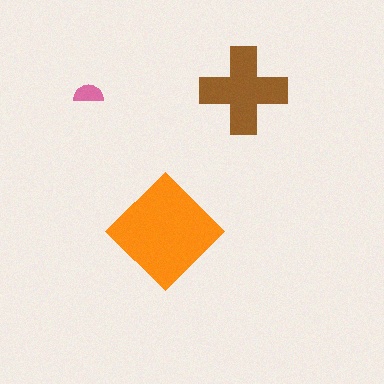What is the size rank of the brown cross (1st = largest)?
2nd.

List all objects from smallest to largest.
The pink semicircle, the brown cross, the orange diamond.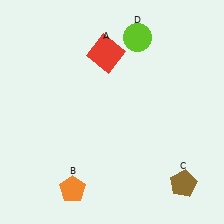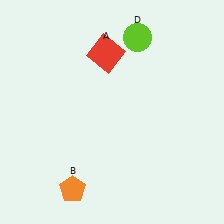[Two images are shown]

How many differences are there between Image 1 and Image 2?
There is 1 difference between the two images.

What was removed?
The brown pentagon (C) was removed in Image 2.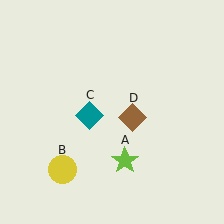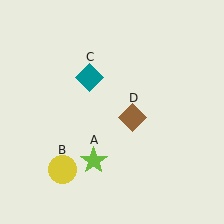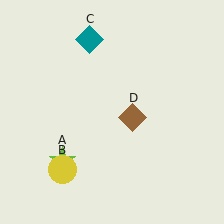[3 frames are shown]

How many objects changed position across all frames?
2 objects changed position: lime star (object A), teal diamond (object C).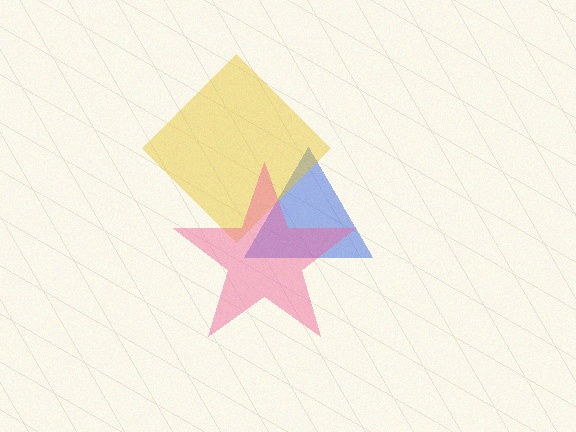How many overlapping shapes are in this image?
There are 3 overlapping shapes in the image.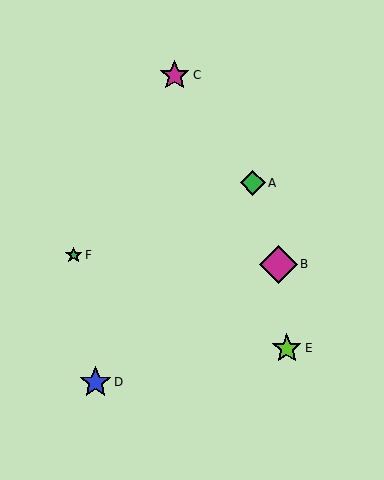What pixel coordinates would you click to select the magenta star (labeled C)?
Click at (175, 75) to select the magenta star C.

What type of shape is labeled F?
Shape F is a green star.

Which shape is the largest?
The magenta diamond (labeled B) is the largest.